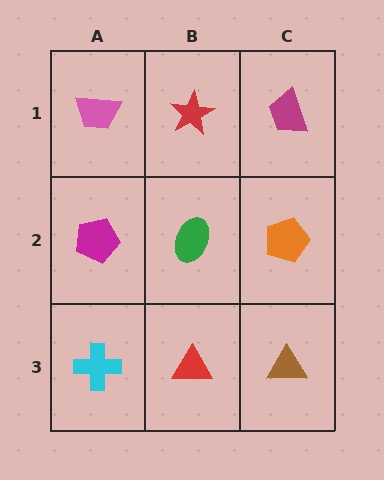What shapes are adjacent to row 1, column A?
A magenta pentagon (row 2, column A), a red star (row 1, column B).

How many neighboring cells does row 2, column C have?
3.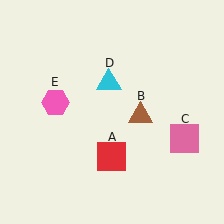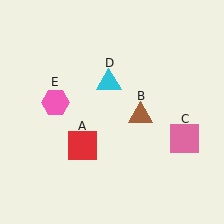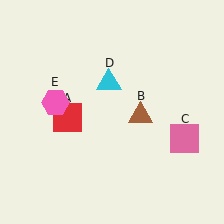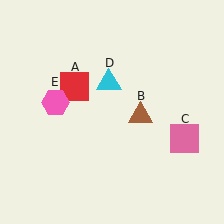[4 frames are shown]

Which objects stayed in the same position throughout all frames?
Brown triangle (object B) and pink square (object C) and cyan triangle (object D) and pink hexagon (object E) remained stationary.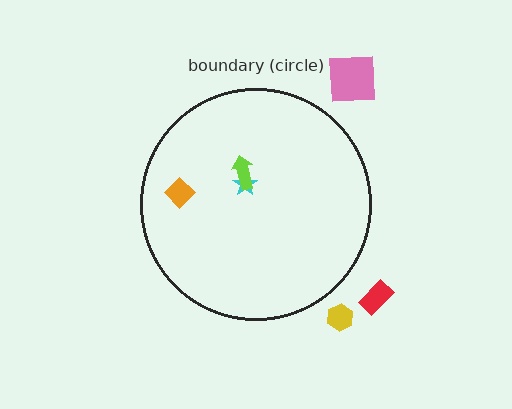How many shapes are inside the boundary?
3 inside, 3 outside.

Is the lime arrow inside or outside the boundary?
Inside.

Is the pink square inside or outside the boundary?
Outside.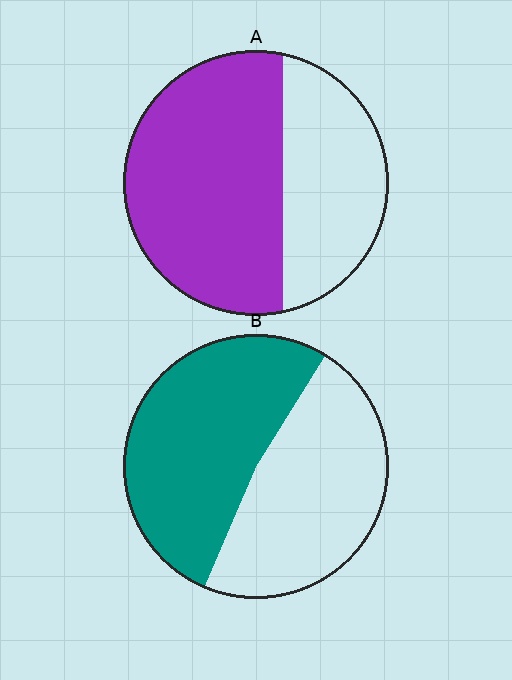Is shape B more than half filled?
Roughly half.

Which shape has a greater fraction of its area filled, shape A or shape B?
Shape A.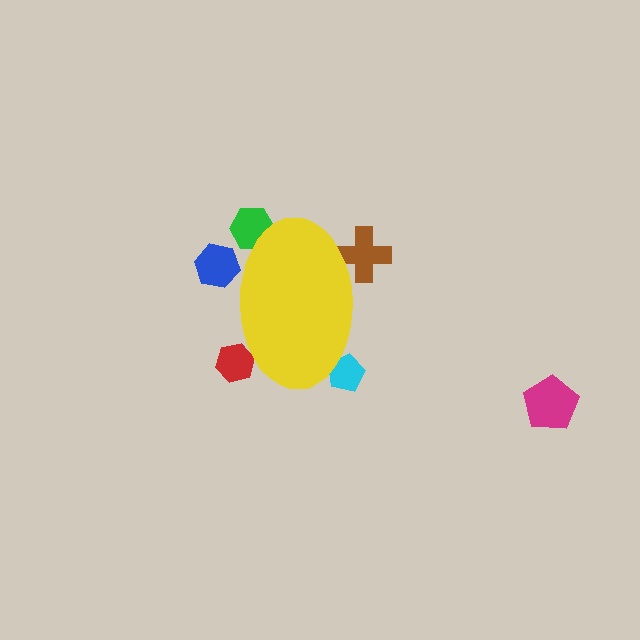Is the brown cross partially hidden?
Yes, the brown cross is partially hidden behind the yellow ellipse.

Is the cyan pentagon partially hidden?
Yes, the cyan pentagon is partially hidden behind the yellow ellipse.